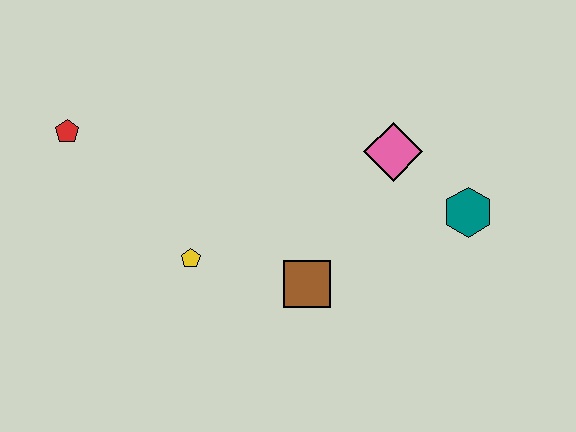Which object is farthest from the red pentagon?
The teal hexagon is farthest from the red pentagon.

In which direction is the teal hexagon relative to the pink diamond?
The teal hexagon is to the right of the pink diamond.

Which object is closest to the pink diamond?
The teal hexagon is closest to the pink diamond.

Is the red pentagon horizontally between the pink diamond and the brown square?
No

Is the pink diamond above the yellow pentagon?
Yes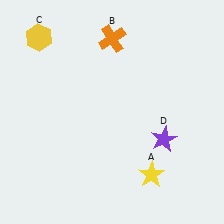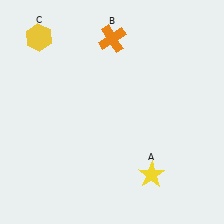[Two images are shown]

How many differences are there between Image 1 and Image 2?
There is 1 difference between the two images.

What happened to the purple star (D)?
The purple star (D) was removed in Image 2. It was in the bottom-right area of Image 1.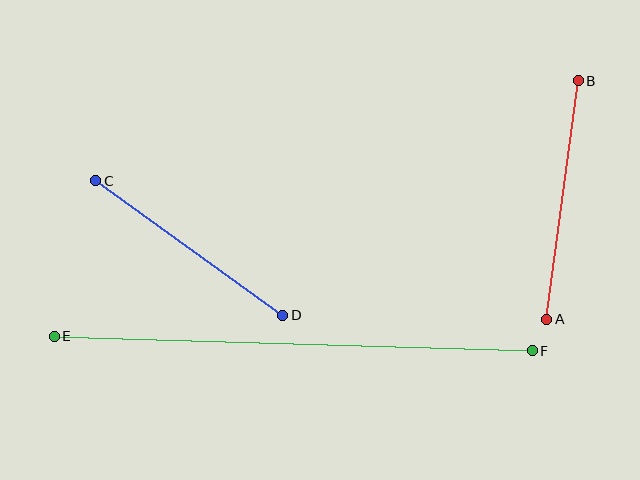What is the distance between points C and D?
The distance is approximately 231 pixels.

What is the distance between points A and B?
The distance is approximately 241 pixels.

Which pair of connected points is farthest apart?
Points E and F are farthest apart.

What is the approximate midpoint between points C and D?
The midpoint is at approximately (189, 248) pixels.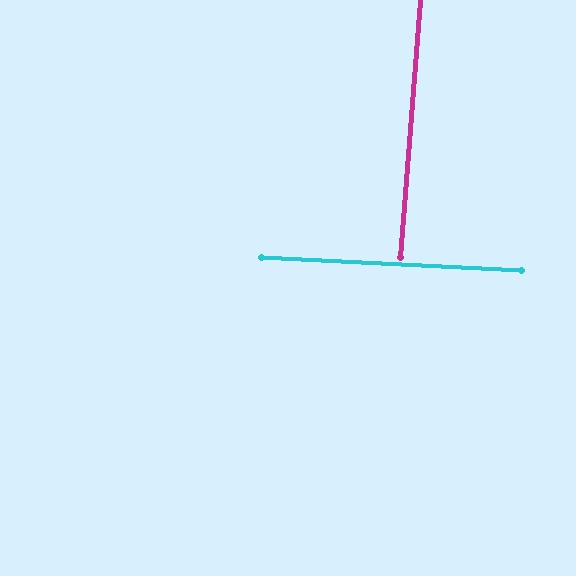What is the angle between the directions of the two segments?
Approximately 89 degrees.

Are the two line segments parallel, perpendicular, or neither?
Perpendicular — they meet at approximately 89°.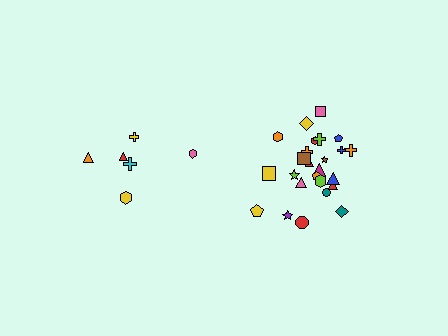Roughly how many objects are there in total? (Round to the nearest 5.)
Roughly 30 objects in total.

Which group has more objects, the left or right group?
The right group.